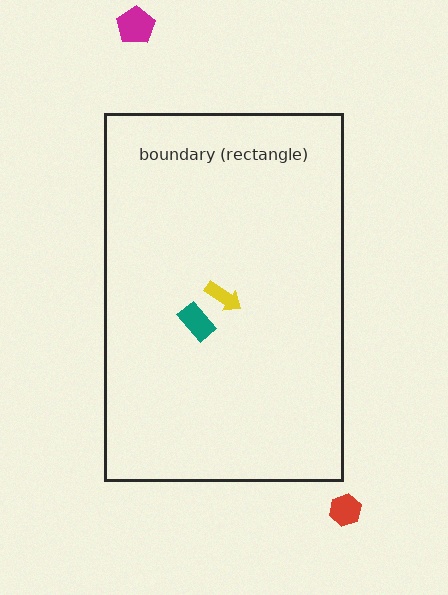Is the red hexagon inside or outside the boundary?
Outside.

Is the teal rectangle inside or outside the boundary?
Inside.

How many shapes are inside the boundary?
2 inside, 2 outside.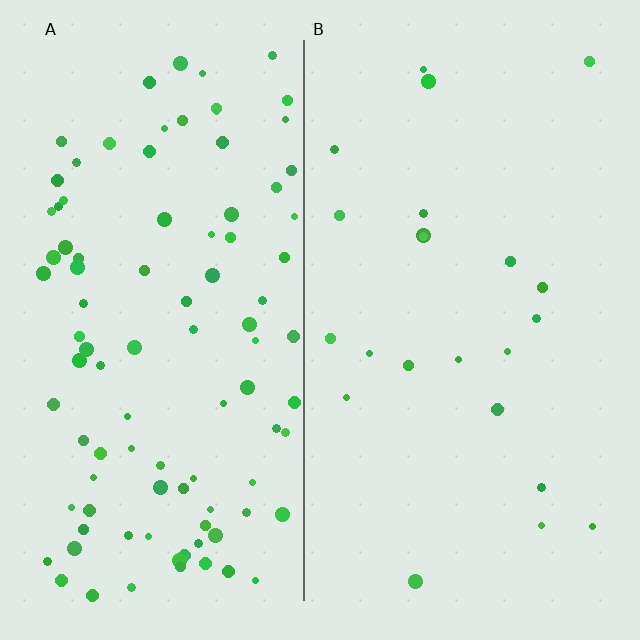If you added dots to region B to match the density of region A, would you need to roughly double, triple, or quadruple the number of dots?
Approximately quadruple.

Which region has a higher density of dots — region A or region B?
A (the left).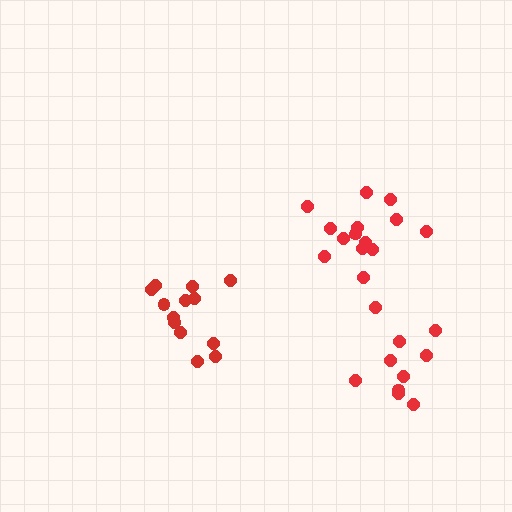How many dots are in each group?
Group 1: 13 dots, Group 2: 14 dots, Group 3: 11 dots (38 total).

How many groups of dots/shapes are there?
There are 3 groups.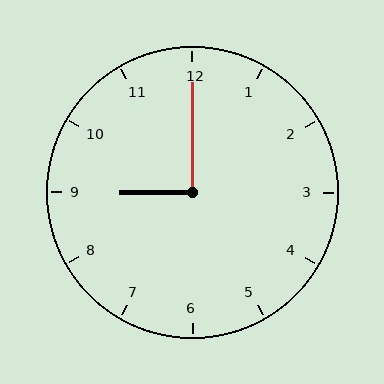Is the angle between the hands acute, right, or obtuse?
It is right.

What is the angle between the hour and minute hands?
Approximately 90 degrees.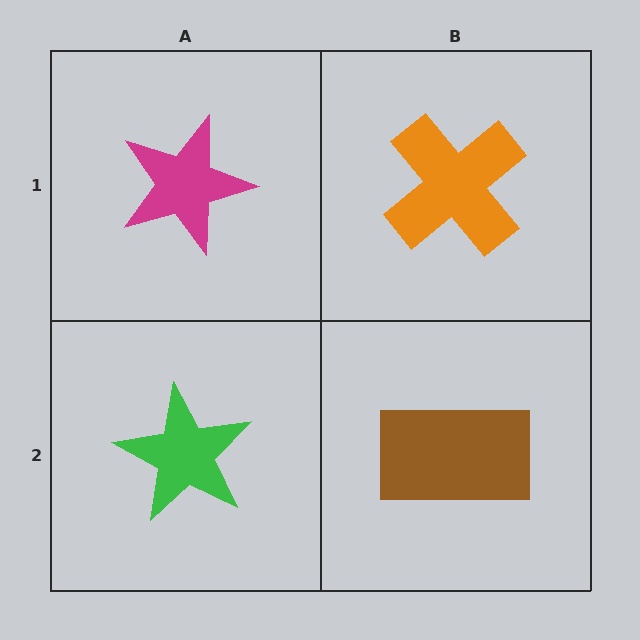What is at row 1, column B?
An orange cross.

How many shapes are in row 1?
2 shapes.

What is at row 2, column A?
A green star.